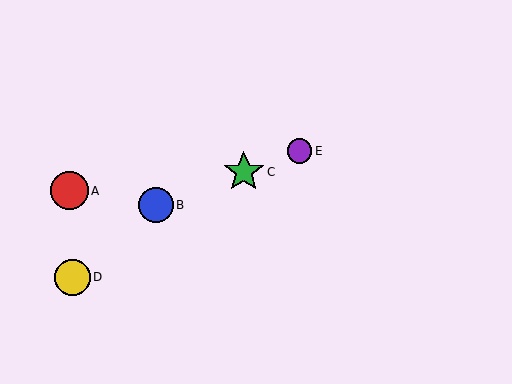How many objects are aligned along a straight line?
3 objects (B, C, E) are aligned along a straight line.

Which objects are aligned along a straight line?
Objects B, C, E are aligned along a straight line.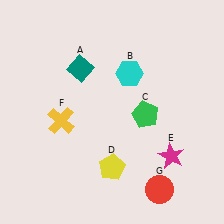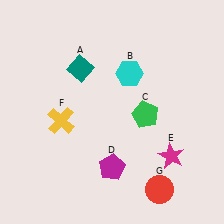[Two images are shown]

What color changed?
The pentagon (D) changed from yellow in Image 1 to magenta in Image 2.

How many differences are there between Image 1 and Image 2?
There is 1 difference between the two images.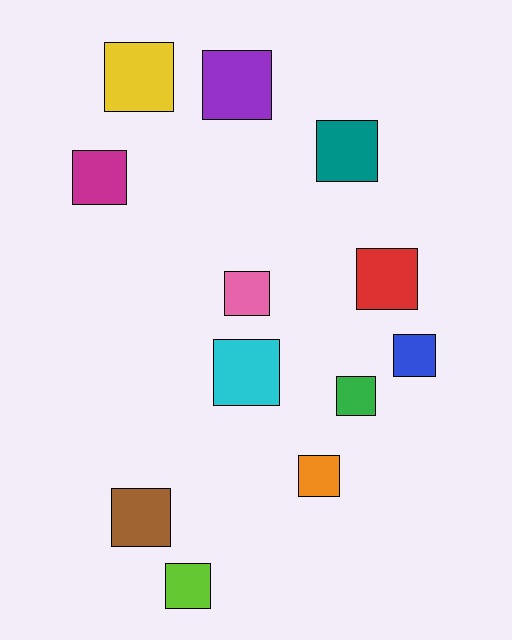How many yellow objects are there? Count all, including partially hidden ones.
There is 1 yellow object.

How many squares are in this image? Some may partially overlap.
There are 12 squares.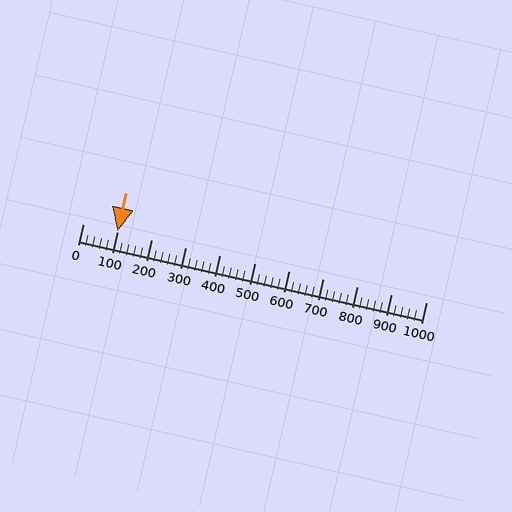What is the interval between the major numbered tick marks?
The major tick marks are spaced 100 units apart.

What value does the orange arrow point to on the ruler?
The orange arrow points to approximately 100.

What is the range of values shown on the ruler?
The ruler shows values from 0 to 1000.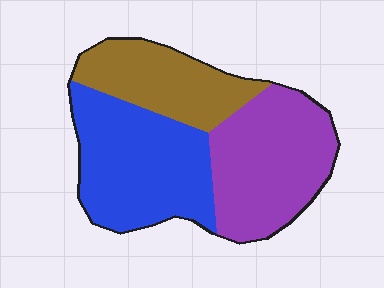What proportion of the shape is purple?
Purple covers about 35% of the shape.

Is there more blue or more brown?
Blue.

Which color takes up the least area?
Brown, at roughly 25%.